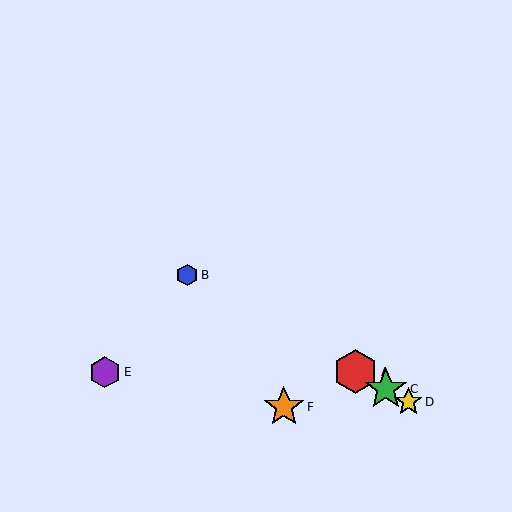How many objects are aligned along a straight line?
4 objects (A, B, C, D) are aligned along a straight line.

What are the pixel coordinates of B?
Object B is at (187, 275).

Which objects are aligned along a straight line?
Objects A, B, C, D are aligned along a straight line.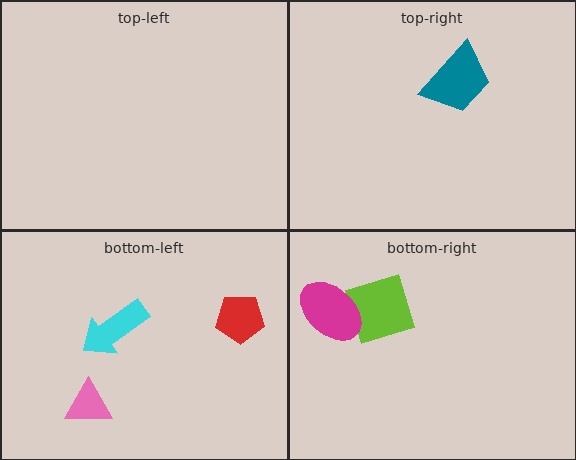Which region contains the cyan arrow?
The bottom-left region.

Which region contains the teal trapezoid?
The top-right region.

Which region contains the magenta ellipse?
The bottom-right region.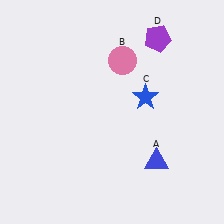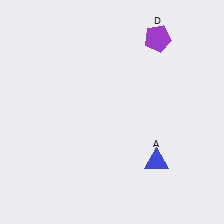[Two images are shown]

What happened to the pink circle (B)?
The pink circle (B) was removed in Image 2. It was in the top-right area of Image 1.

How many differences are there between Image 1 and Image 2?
There are 2 differences between the two images.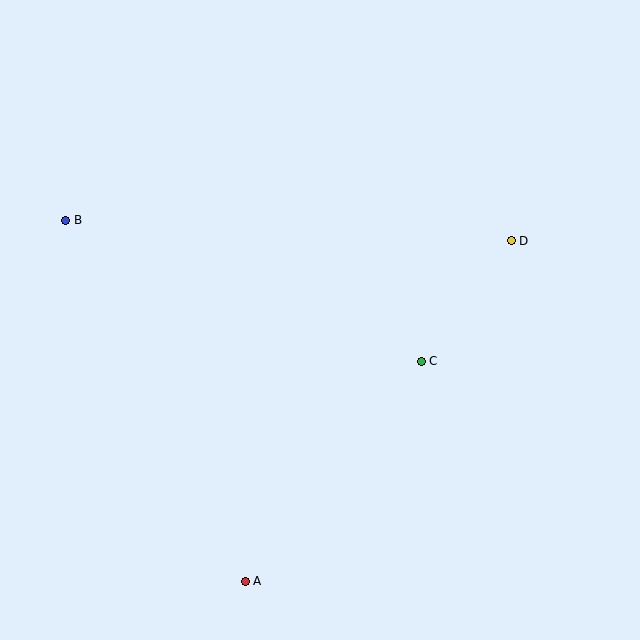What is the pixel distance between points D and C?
The distance between D and C is 150 pixels.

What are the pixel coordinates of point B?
Point B is at (65, 220).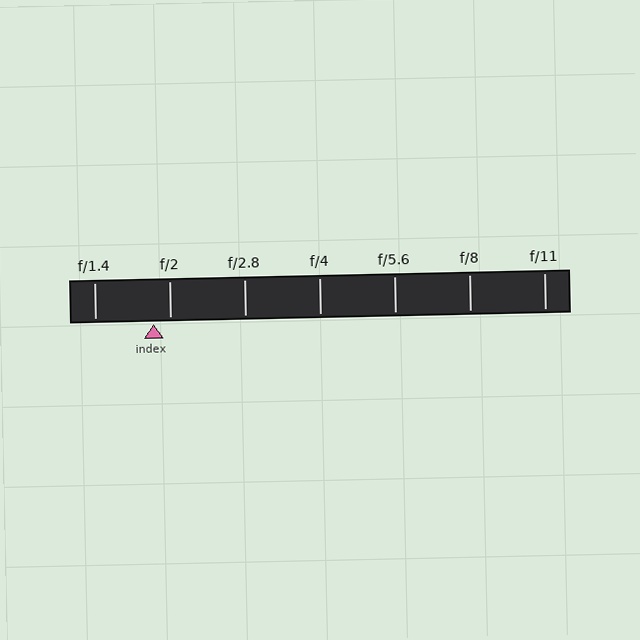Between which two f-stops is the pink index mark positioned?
The index mark is between f/1.4 and f/2.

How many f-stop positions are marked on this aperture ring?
There are 7 f-stop positions marked.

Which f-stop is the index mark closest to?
The index mark is closest to f/2.